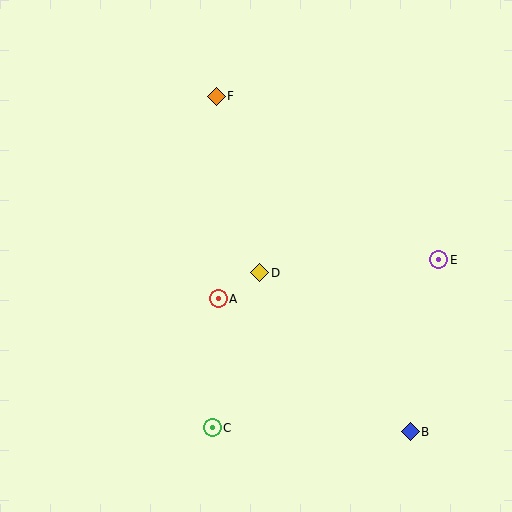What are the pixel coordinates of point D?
Point D is at (260, 273).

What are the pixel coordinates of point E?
Point E is at (439, 260).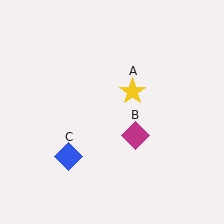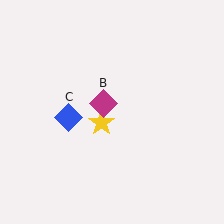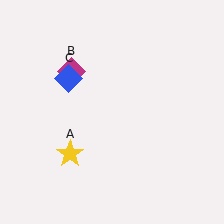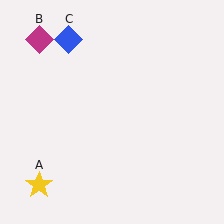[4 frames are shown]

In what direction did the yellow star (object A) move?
The yellow star (object A) moved down and to the left.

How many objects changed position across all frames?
3 objects changed position: yellow star (object A), magenta diamond (object B), blue diamond (object C).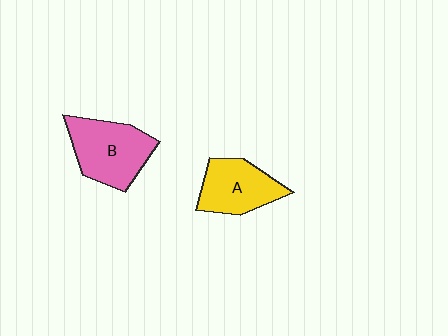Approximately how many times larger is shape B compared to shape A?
Approximately 1.2 times.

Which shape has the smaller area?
Shape A (yellow).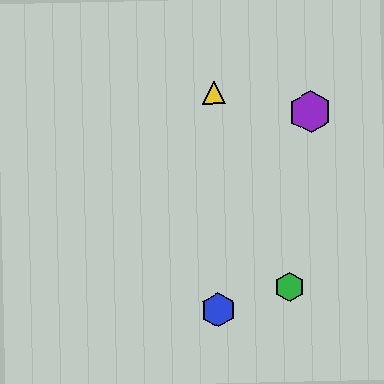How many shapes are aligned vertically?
3 shapes (the red hexagon, the blue hexagon, the yellow triangle) are aligned vertically.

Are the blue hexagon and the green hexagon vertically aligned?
No, the blue hexagon is at x≈218 and the green hexagon is at x≈290.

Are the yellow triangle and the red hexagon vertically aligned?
Yes, both are at x≈214.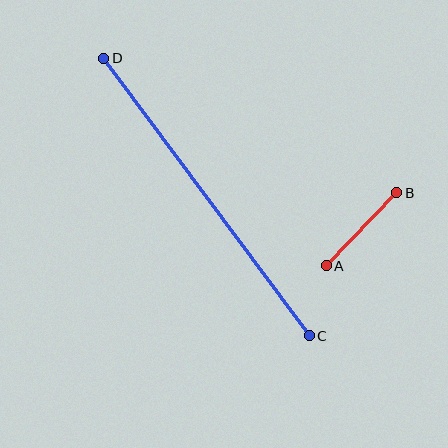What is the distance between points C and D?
The distance is approximately 345 pixels.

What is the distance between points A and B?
The distance is approximately 101 pixels.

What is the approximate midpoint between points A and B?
The midpoint is at approximately (362, 229) pixels.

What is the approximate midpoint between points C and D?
The midpoint is at approximately (207, 197) pixels.